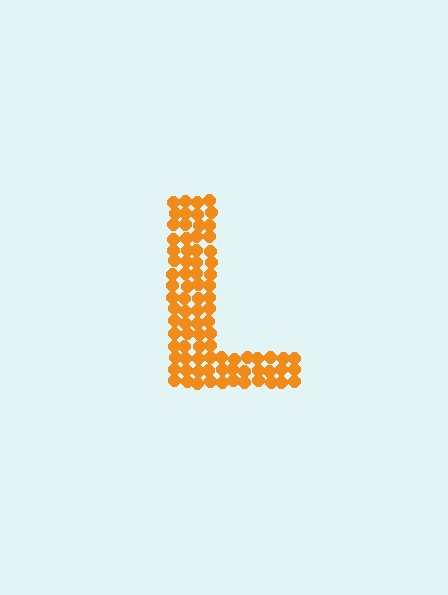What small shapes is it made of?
It is made of small circles.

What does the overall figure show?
The overall figure shows the letter L.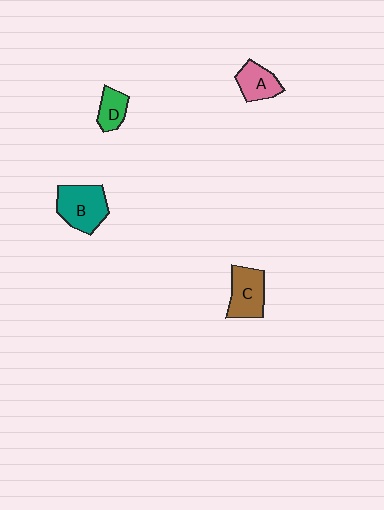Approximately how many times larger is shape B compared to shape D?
Approximately 1.9 times.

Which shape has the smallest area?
Shape D (green).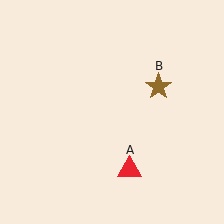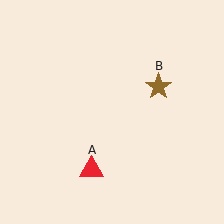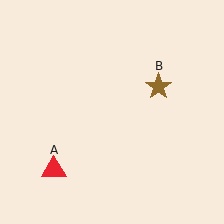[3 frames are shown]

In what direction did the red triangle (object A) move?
The red triangle (object A) moved left.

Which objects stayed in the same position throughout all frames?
Brown star (object B) remained stationary.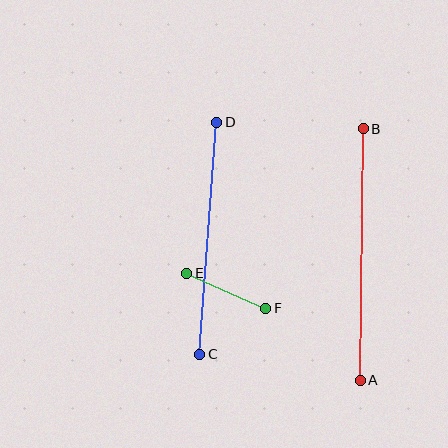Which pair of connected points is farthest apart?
Points A and B are farthest apart.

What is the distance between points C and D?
The distance is approximately 233 pixels.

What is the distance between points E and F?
The distance is approximately 86 pixels.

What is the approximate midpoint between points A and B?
The midpoint is at approximately (362, 255) pixels.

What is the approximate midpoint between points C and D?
The midpoint is at approximately (208, 238) pixels.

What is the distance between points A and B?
The distance is approximately 252 pixels.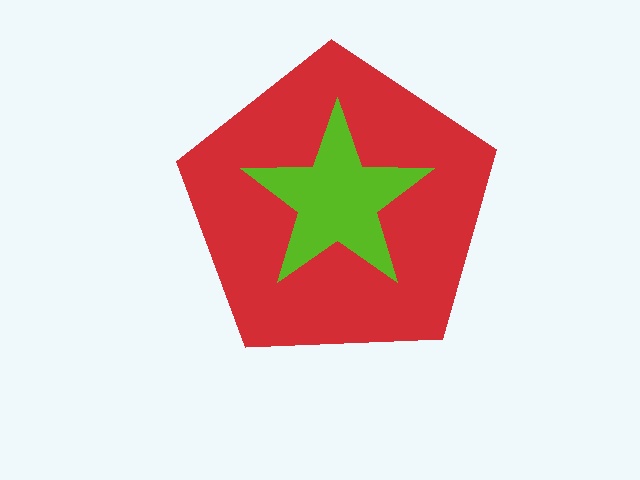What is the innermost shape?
The lime star.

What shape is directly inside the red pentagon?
The lime star.